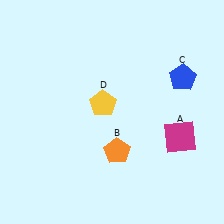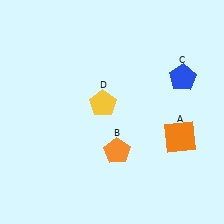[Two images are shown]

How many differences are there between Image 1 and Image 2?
There is 1 difference between the two images.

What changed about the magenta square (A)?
In Image 1, A is magenta. In Image 2, it changed to orange.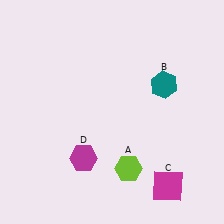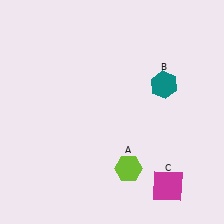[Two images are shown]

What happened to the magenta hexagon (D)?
The magenta hexagon (D) was removed in Image 2. It was in the bottom-left area of Image 1.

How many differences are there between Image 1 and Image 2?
There is 1 difference between the two images.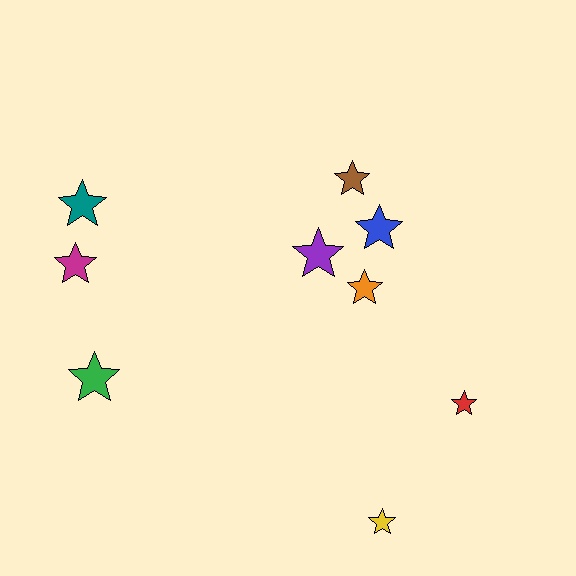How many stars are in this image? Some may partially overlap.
There are 9 stars.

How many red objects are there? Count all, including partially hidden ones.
There is 1 red object.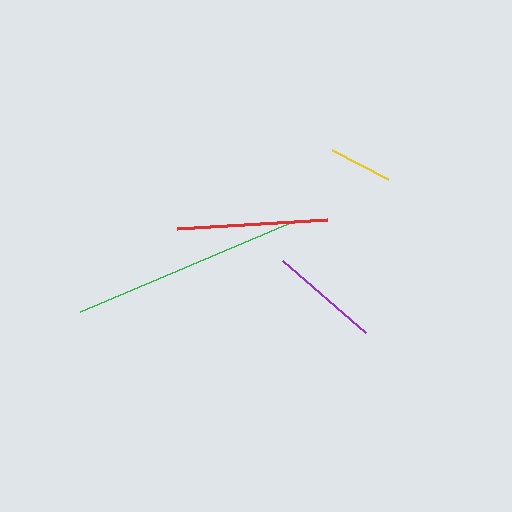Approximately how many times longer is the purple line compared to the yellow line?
The purple line is approximately 1.8 times the length of the yellow line.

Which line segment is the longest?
The green line is the longest at approximately 234 pixels.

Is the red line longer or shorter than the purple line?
The red line is longer than the purple line.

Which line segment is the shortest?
The yellow line is the shortest at approximately 62 pixels.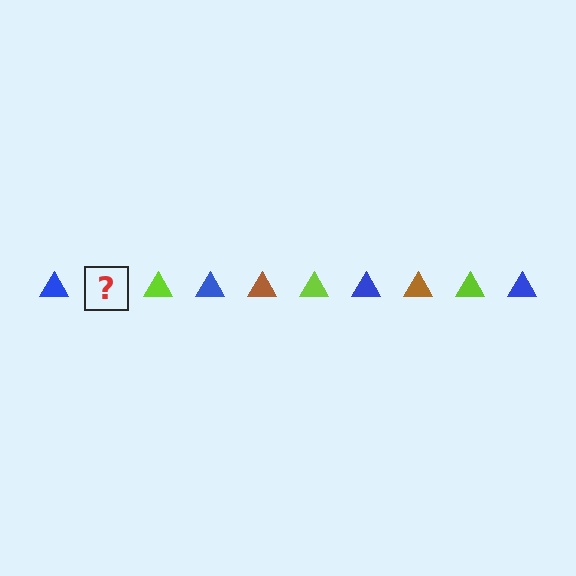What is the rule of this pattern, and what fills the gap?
The rule is that the pattern cycles through blue, brown, lime triangles. The gap should be filled with a brown triangle.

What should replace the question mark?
The question mark should be replaced with a brown triangle.